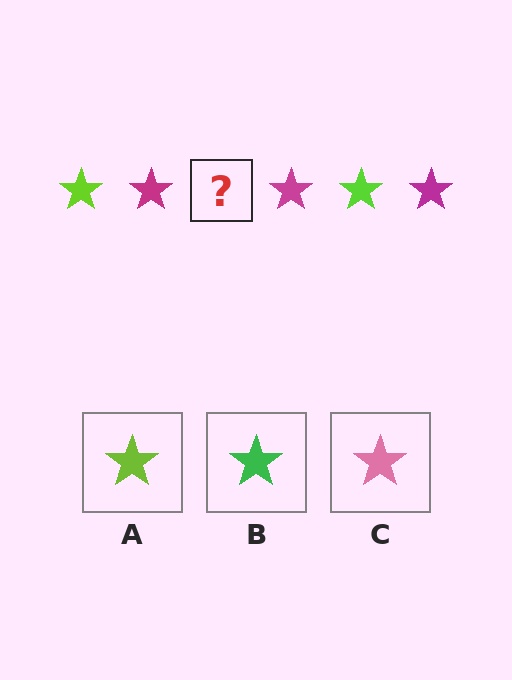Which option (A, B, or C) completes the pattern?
A.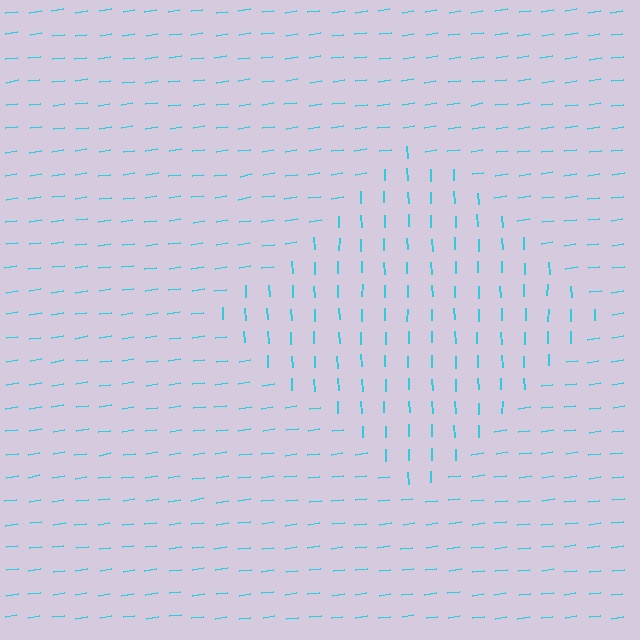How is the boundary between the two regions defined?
The boundary is defined purely by a change in line orientation (approximately 84 degrees difference). All lines are the same color and thickness.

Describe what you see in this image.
The image is filled with small cyan line segments. A diamond region in the image has lines oriented differently from the surrounding lines, creating a visible texture boundary.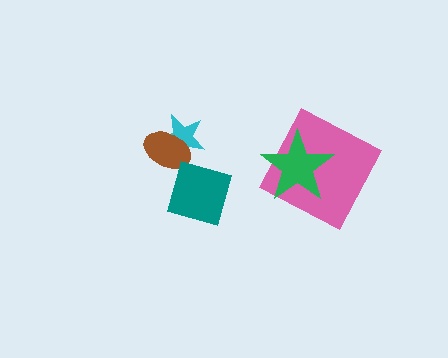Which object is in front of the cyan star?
The brown ellipse is in front of the cyan star.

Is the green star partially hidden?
No, no other shape covers it.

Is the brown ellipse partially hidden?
Yes, it is partially covered by another shape.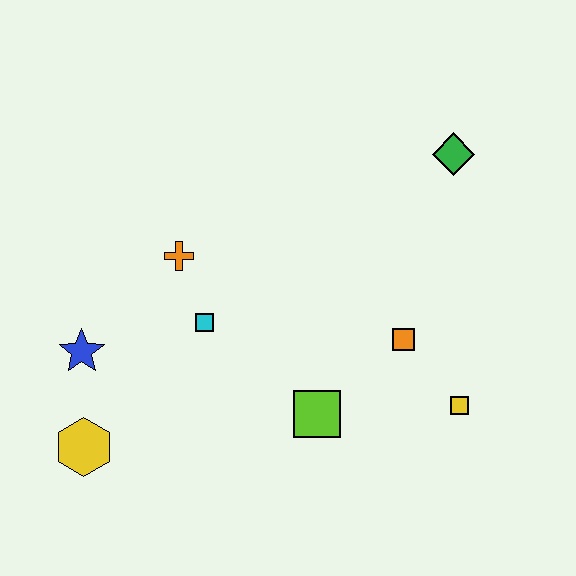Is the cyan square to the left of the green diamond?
Yes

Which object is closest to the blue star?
The yellow hexagon is closest to the blue star.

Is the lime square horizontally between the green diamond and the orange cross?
Yes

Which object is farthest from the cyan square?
The green diamond is farthest from the cyan square.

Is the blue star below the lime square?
No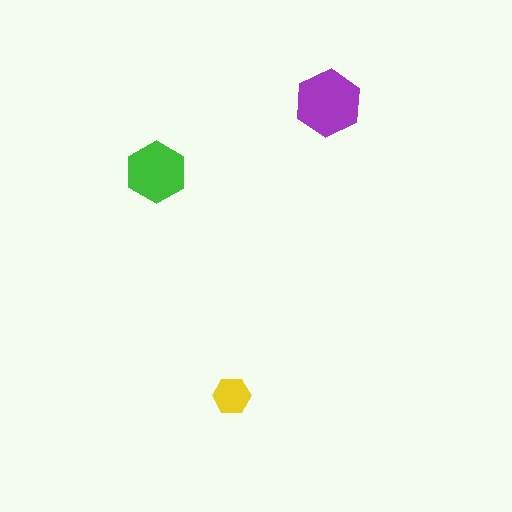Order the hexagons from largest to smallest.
the purple one, the green one, the yellow one.